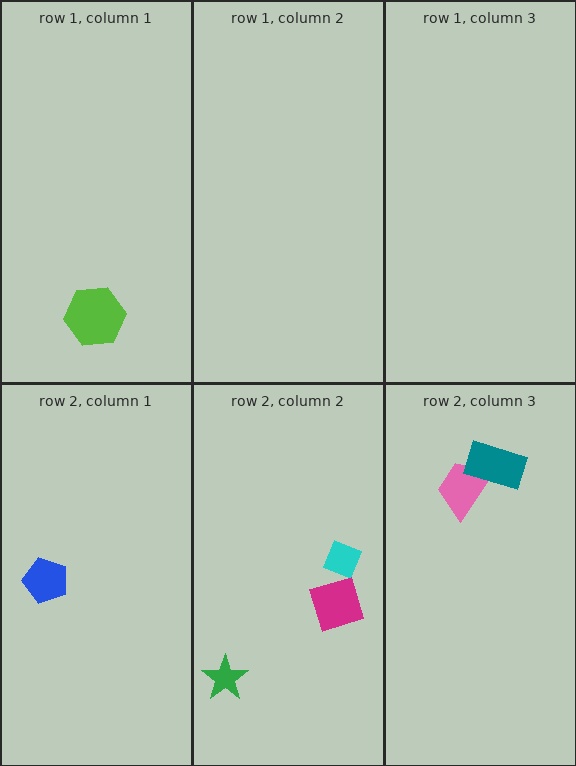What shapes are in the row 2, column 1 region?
The blue pentagon.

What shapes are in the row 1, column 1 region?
The lime hexagon.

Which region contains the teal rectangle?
The row 2, column 3 region.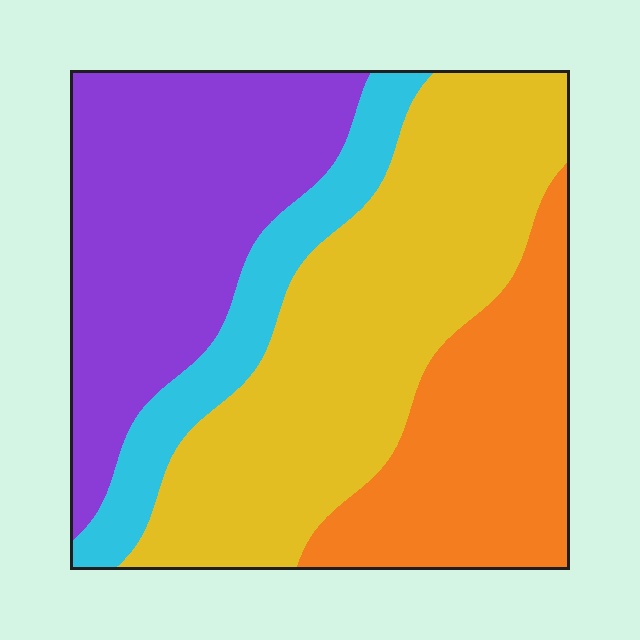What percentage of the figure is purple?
Purple takes up between a quarter and a half of the figure.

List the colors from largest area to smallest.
From largest to smallest: yellow, purple, orange, cyan.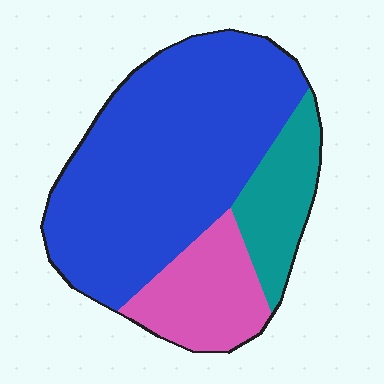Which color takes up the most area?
Blue, at roughly 65%.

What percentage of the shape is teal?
Teal covers 16% of the shape.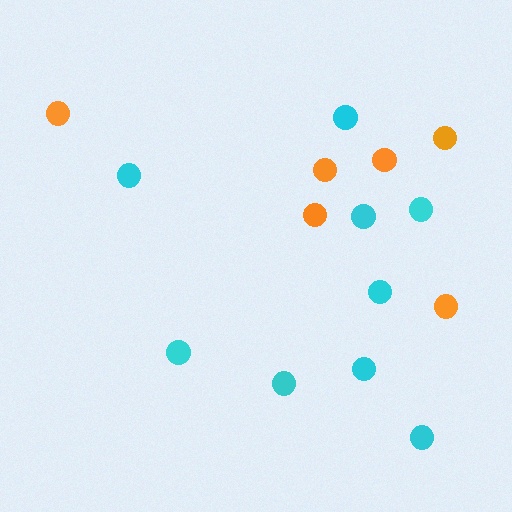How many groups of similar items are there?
There are 2 groups: one group of cyan circles (9) and one group of orange circles (6).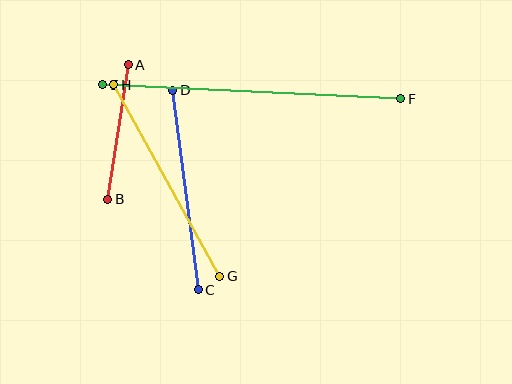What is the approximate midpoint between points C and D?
The midpoint is at approximately (185, 190) pixels.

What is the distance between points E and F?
The distance is approximately 298 pixels.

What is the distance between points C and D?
The distance is approximately 201 pixels.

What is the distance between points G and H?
The distance is approximately 219 pixels.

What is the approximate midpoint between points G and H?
The midpoint is at approximately (167, 180) pixels.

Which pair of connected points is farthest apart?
Points E and F are farthest apart.